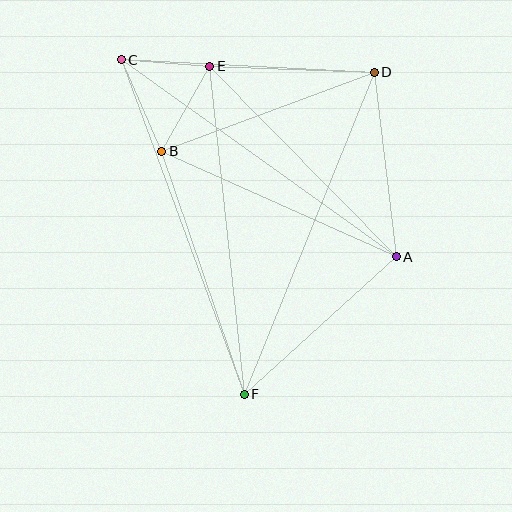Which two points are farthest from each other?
Points C and F are farthest from each other.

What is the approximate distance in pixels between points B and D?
The distance between B and D is approximately 227 pixels.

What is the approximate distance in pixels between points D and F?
The distance between D and F is approximately 347 pixels.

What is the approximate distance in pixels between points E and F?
The distance between E and F is approximately 330 pixels.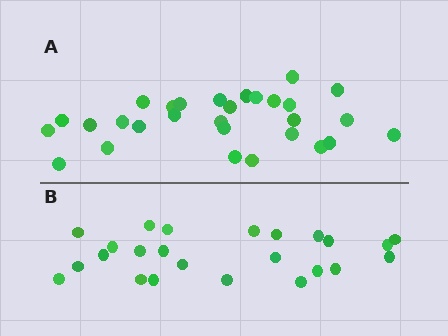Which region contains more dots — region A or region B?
Region A (the top region) has more dots.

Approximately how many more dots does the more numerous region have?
Region A has about 5 more dots than region B.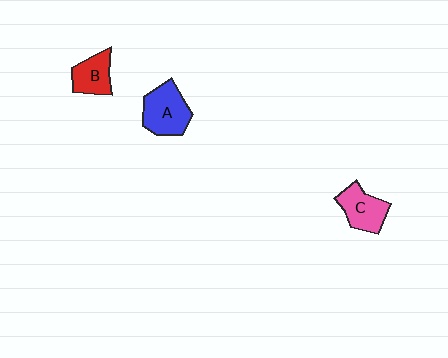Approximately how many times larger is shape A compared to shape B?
Approximately 1.4 times.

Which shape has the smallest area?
Shape B (red).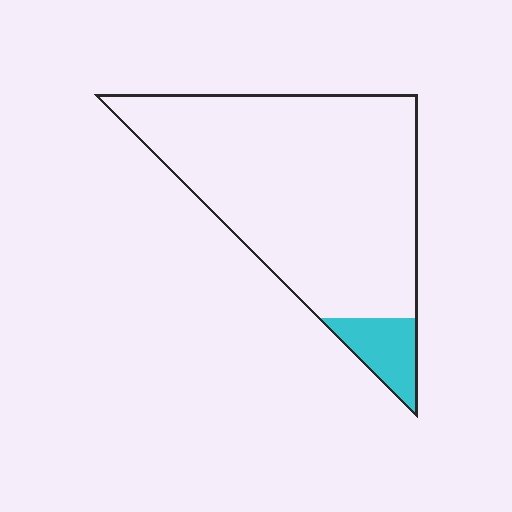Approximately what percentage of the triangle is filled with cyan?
Approximately 10%.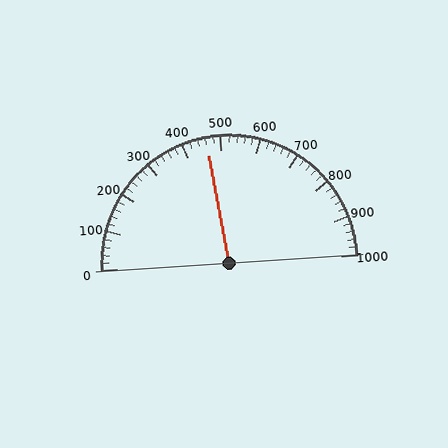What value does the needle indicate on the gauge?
The needle indicates approximately 460.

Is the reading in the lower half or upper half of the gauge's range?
The reading is in the lower half of the range (0 to 1000).